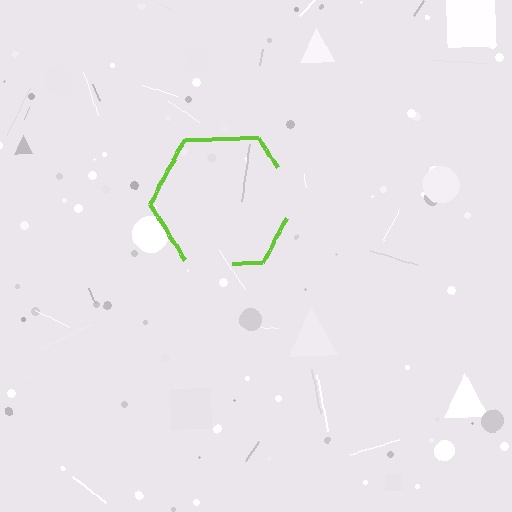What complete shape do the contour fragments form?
The contour fragments form a hexagon.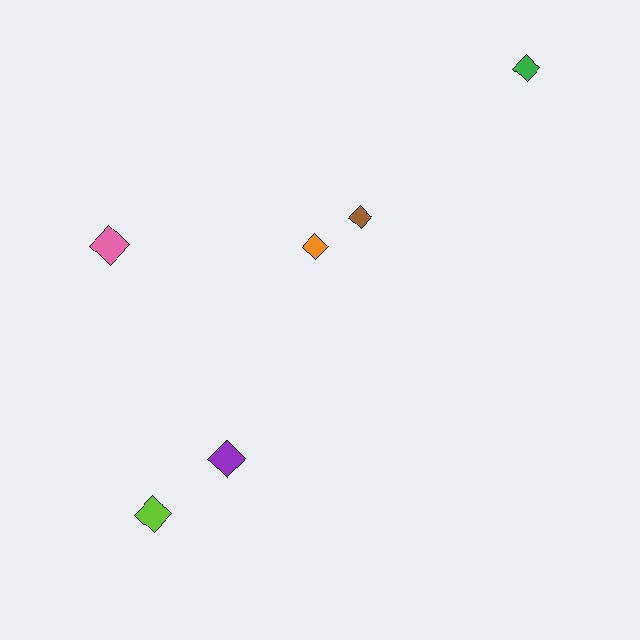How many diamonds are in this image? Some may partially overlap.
There are 6 diamonds.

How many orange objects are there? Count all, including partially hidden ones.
There is 1 orange object.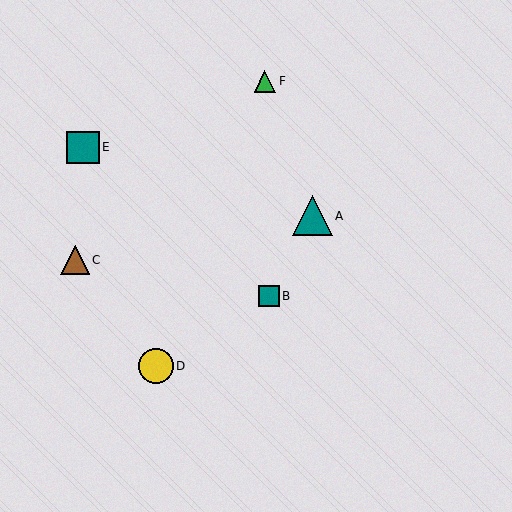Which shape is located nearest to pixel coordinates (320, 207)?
The teal triangle (labeled A) at (313, 216) is nearest to that location.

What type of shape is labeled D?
Shape D is a yellow circle.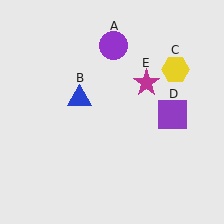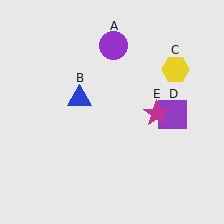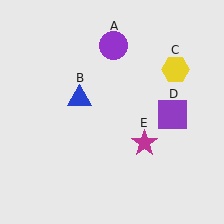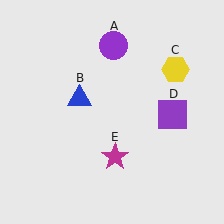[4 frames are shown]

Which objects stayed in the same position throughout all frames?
Purple circle (object A) and blue triangle (object B) and yellow hexagon (object C) and purple square (object D) remained stationary.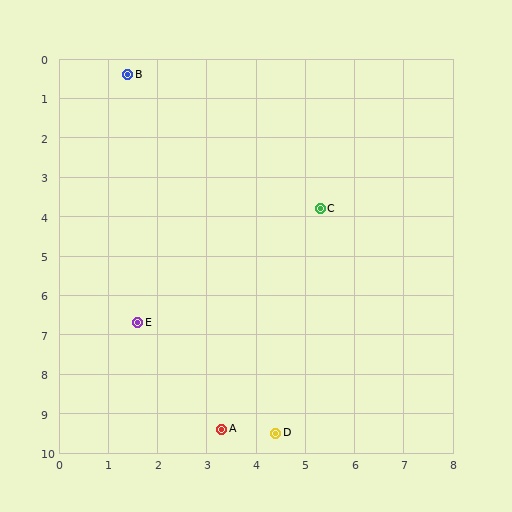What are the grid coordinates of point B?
Point B is at approximately (1.4, 0.4).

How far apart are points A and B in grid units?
Points A and B are about 9.2 grid units apart.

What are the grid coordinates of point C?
Point C is at approximately (5.3, 3.8).